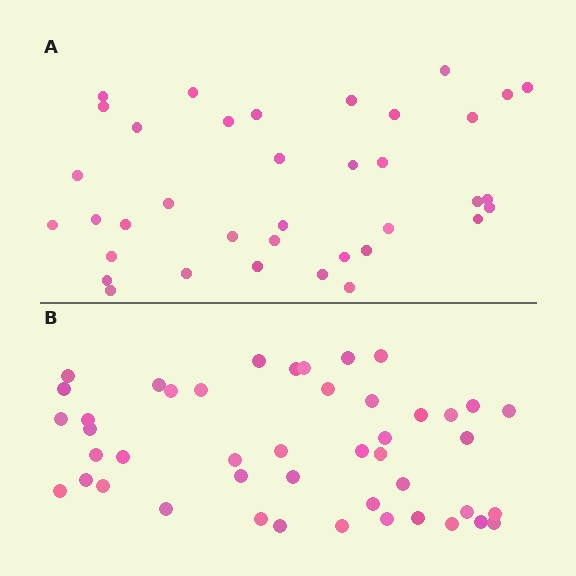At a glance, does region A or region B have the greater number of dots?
Region B (the bottom region) has more dots.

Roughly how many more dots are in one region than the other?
Region B has roughly 8 or so more dots than region A.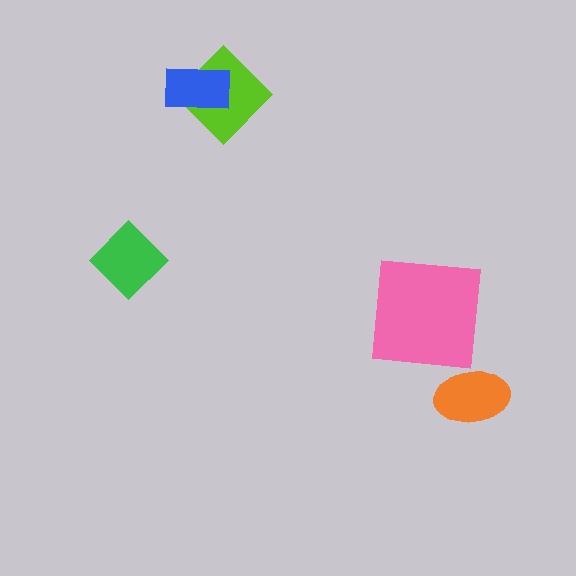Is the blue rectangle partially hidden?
No, no other shape covers it.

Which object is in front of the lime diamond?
The blue rectangle is in front of the lime diamond.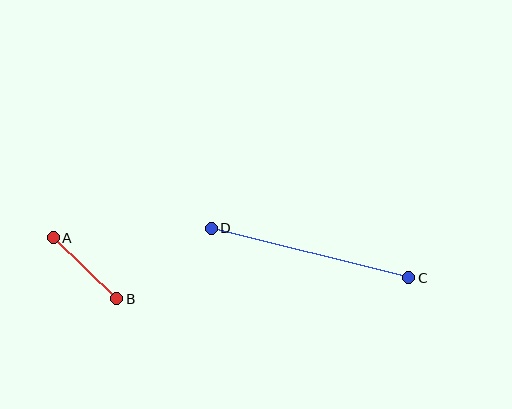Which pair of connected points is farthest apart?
Points C and D are farthest apart.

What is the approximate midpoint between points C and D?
The midpoint is at approximately (310, 253) pixels.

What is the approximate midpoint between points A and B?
The midpoint is at approximately (85, 268) pixels.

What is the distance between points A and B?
The distance is approximately 88 pixels.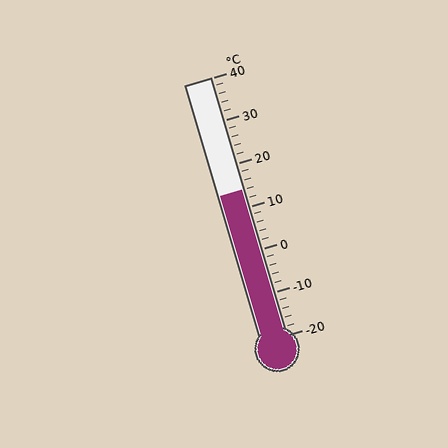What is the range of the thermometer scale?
The thermometer scale ranges from -20°C to 40°C.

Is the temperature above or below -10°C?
The temperature is above -10°C.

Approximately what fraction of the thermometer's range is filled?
The thermometer is filled to approximately 55% of its range.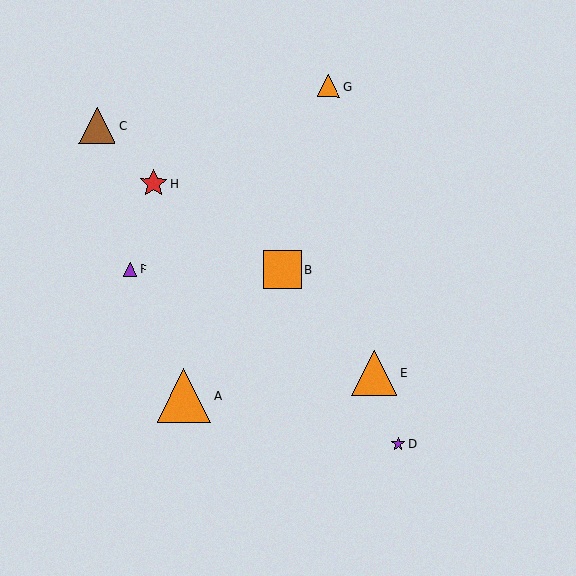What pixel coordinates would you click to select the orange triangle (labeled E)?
Click at (374, 373) to select the orange triangle E.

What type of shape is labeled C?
Shape C is a brown triangle.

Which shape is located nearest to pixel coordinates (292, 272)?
The orange square (labeled B) at (282, 270) is nearest to that location.